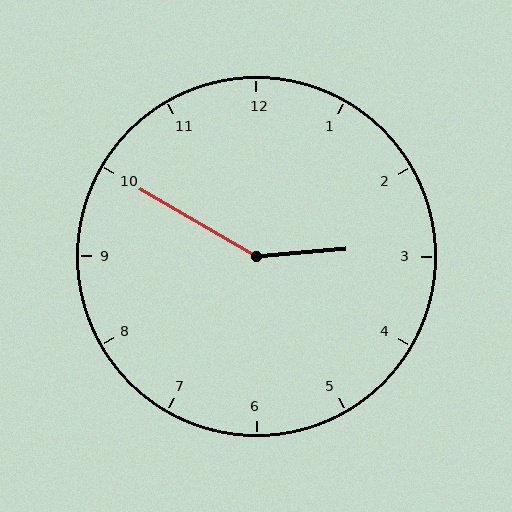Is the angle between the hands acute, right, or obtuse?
It is obtuse.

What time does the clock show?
2:50.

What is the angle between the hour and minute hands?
Approximately 145 degrees.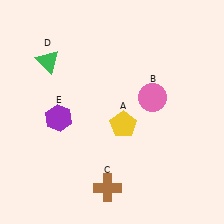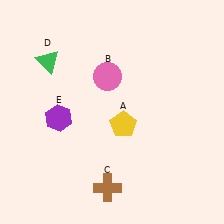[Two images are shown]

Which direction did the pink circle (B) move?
The pink circle (B) moved left.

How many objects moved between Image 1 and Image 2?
1 object moved between the two images.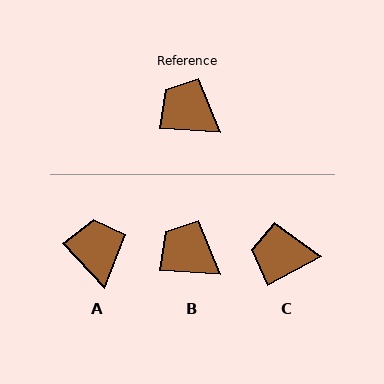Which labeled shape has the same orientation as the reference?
B.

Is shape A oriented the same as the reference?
No, it is off by about 43 degrees.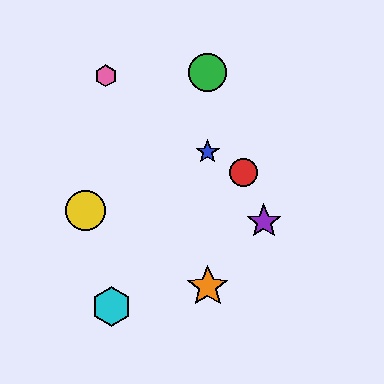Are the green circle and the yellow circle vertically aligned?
No, the green circle is at x≈208 and the yellow circle is at x≈85.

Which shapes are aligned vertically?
The blue star, the green circle, the orange star are aligned vertically.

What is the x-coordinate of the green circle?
The green circle is at x≈208.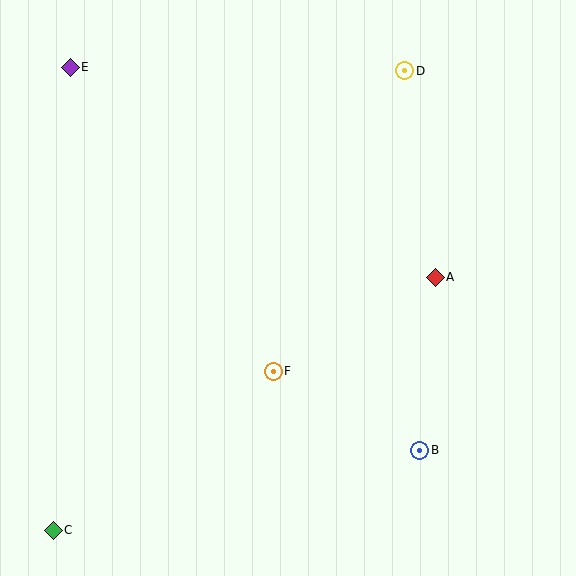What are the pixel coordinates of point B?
Point B is at (420, 450).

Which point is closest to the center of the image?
Point F at (273, 371) is closest to the center.